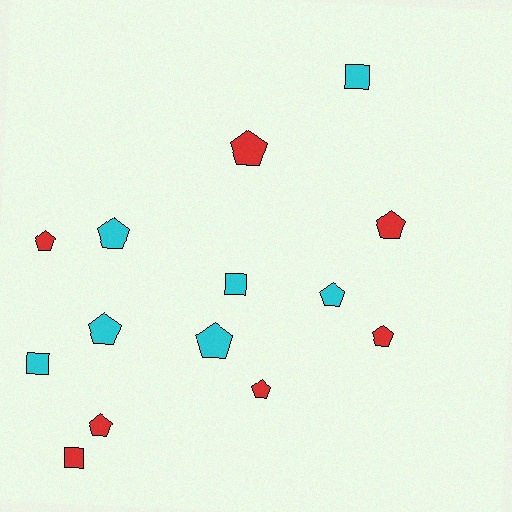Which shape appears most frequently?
Pentagon, with 10 objects.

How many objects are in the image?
There are 14 objects.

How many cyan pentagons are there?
There are 4 cyan pentagons.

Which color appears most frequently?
Cyan, with 7 objects.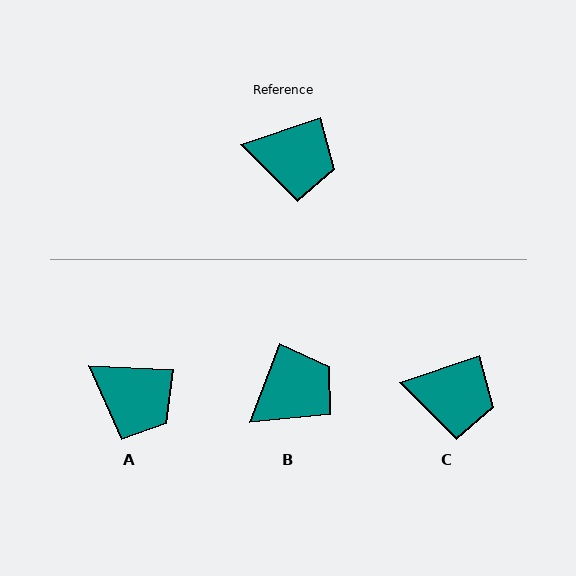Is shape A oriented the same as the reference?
No, it is off by about 22 degrees.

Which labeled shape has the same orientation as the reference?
C.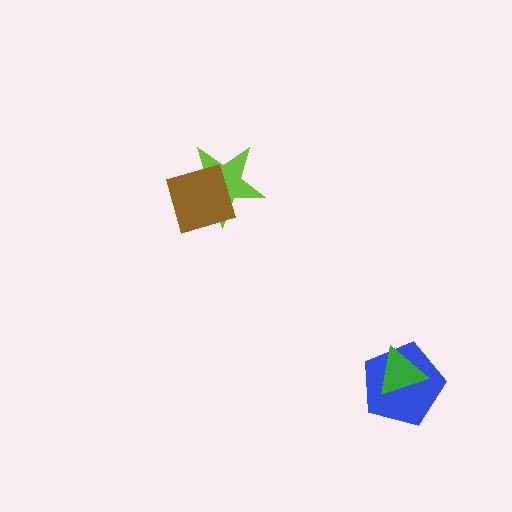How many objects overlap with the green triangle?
1 object overlaps with the green triangle.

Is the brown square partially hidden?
No, no other shape covers it.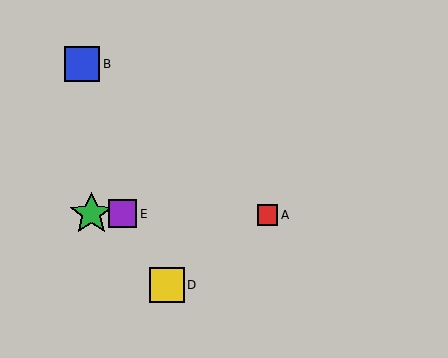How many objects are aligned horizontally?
3 objects (A, C, E) are aligned horizontally.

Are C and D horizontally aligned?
No, C is at y≈214 and D is at y≈284.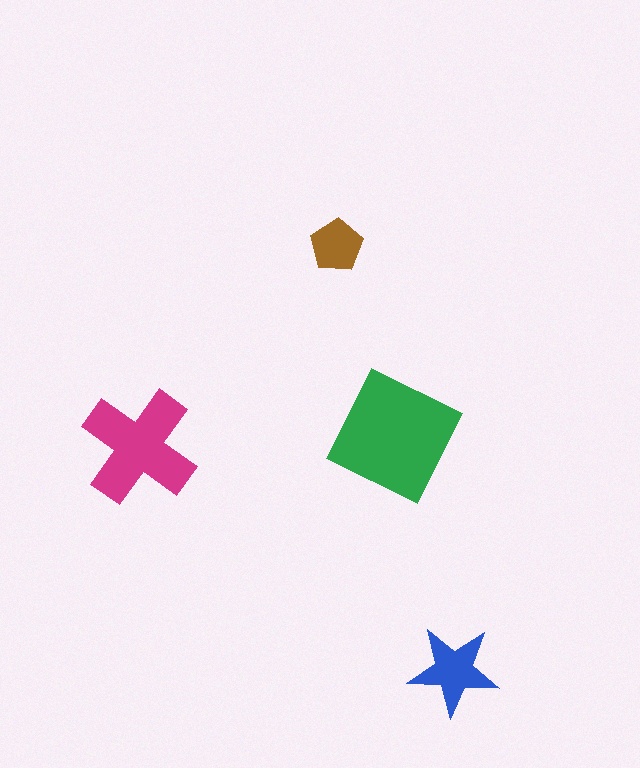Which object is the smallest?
The brown pentagon.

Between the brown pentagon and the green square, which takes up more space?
The green square.